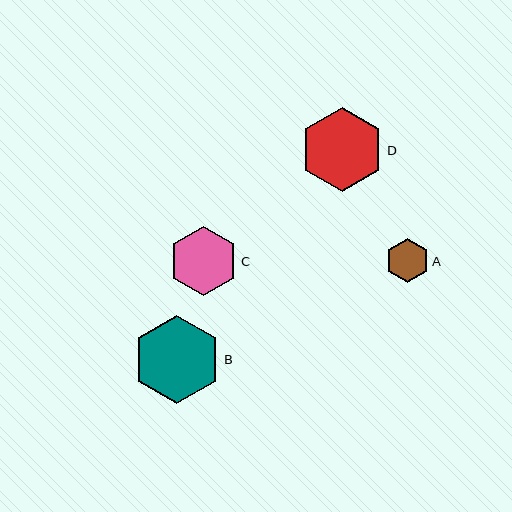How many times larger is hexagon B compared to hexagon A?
Hexagon B is approximately 2.0 times the size of hexagon A.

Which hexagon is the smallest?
Hexagon A is the smallest with a size of approximately 43 pixels.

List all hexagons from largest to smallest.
From largest to smallest: B, D, C, A.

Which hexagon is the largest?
Hexagon B is the largest with a size of approximately 88 pixels.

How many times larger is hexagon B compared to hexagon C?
Hexagon B is approximately 1.3 times the size of hexagon C.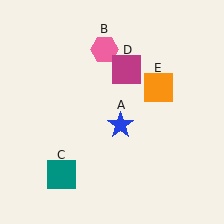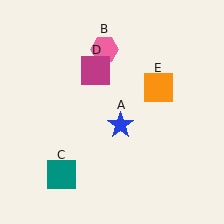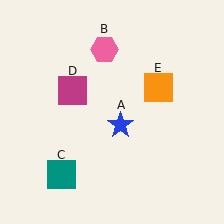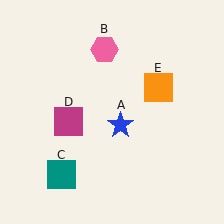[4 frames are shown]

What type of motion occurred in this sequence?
The magenta square (object D) rotated counterclockwise around the center of the scene.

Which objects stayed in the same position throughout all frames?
Blue star (object A) and pink hexagon (object B) and teal square (object C) and orange square (object E) remained stationary.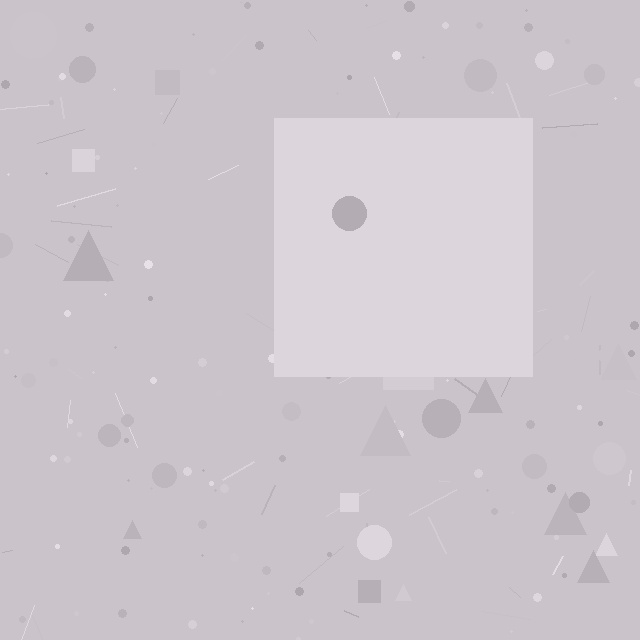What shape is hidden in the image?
A square is hidden in the image.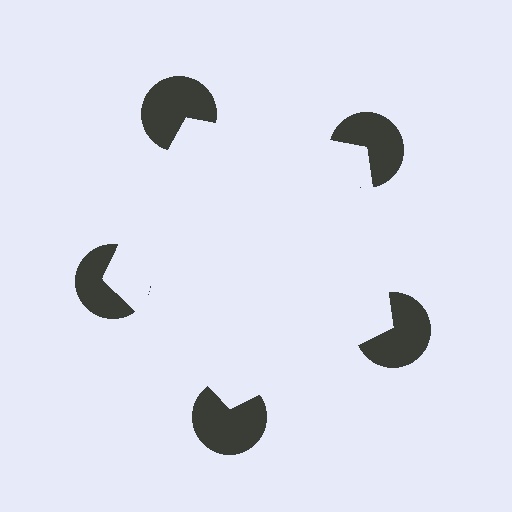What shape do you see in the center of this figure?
An illusory pentagon — its edges are inferred from the aligned wedge cuts in the pac-man discs, not physically drawn.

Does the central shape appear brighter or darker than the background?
It typically appears slightly brighter than the background, even though no actual brightness change is drawn.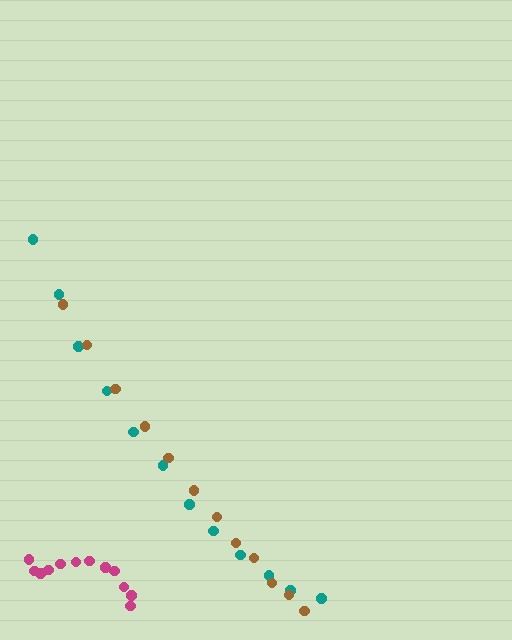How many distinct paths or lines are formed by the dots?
There are 3 distinct paths.